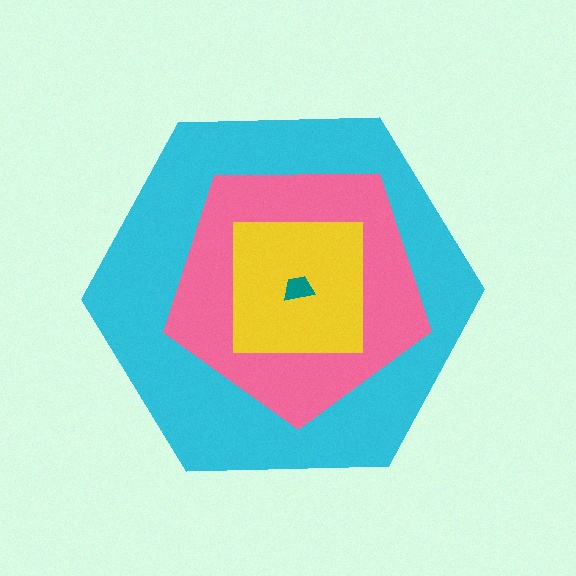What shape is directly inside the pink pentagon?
The yellow square.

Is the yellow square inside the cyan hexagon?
Yes.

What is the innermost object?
The teal trapezoid.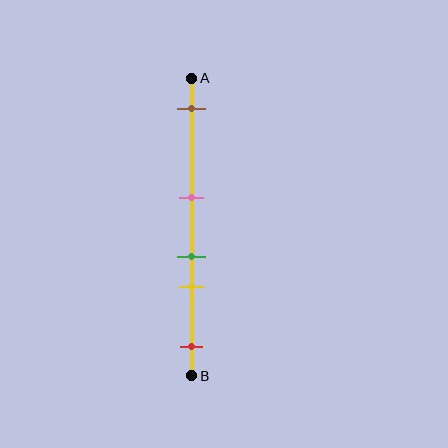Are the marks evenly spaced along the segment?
No, the marks are not evenly spaced.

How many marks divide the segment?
There are 5 marks dividing the segment.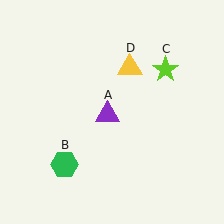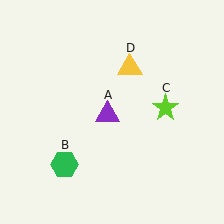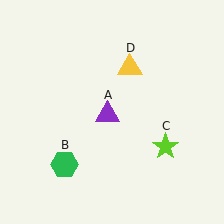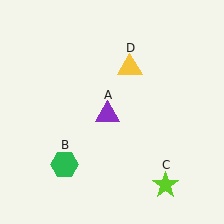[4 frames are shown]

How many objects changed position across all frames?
1 object changed position: lime star (object C).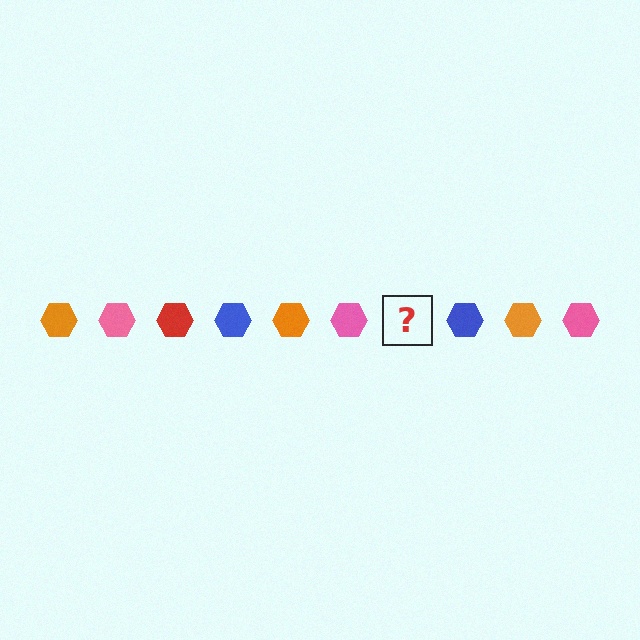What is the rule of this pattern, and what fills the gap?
The rule is that the pattern cycles through orange, pink, red, blue hexagons. The gap should be filled with a red hexagon.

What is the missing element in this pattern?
The missing element is a red hexagon.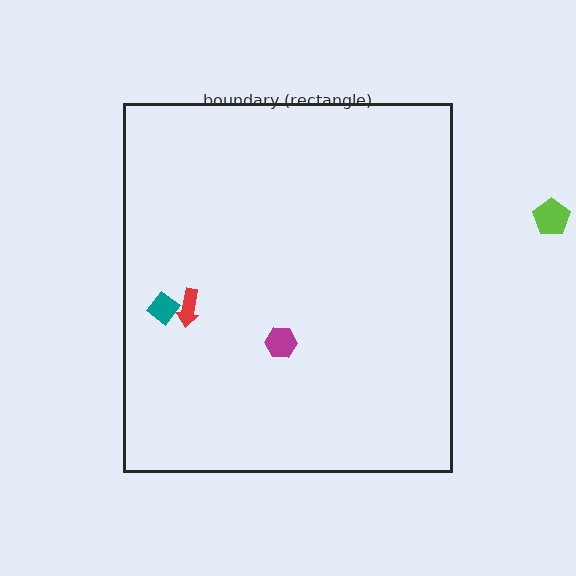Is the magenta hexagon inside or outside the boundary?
Inside.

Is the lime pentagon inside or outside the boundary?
Outside.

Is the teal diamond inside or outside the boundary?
Inside.